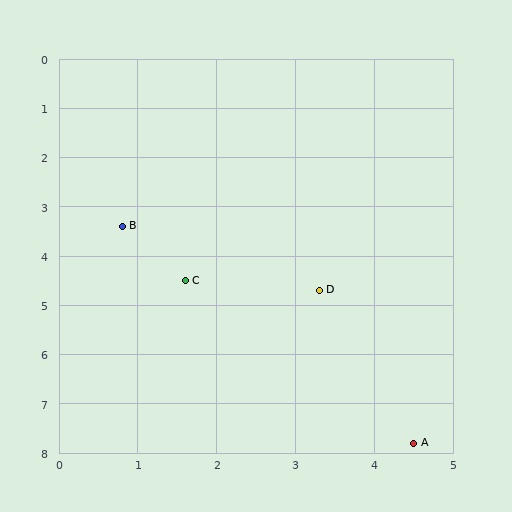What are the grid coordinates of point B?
Point B is at approximately (0.8, 3.4).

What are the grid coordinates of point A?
Point A is at approximately (4.5, 7.8).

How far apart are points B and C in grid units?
Points B and C are about 1.4 grid units apart.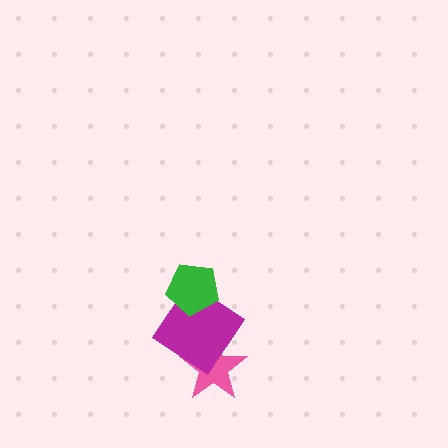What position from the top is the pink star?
The pink star is 3rd from the top.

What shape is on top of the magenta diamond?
The green pentagon is on top of the magenta diamond.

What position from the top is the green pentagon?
The green pentagon is 1st from the top.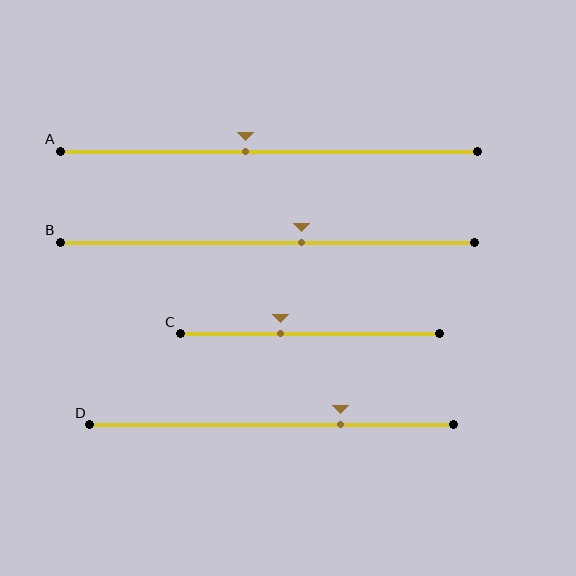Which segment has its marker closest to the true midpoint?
Segment A has its marker closest to the true midpoint.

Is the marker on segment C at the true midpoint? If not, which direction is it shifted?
No, the marker on segment C is shifted to the left by about 11% of the segment length.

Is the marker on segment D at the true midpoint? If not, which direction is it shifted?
No, the marker on segment D is shifted to the right by about 19% of the segment length.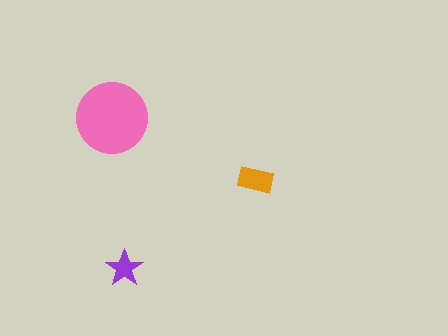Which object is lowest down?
The purple star is bottommost.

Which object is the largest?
The pink circle.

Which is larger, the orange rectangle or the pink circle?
The pink circle.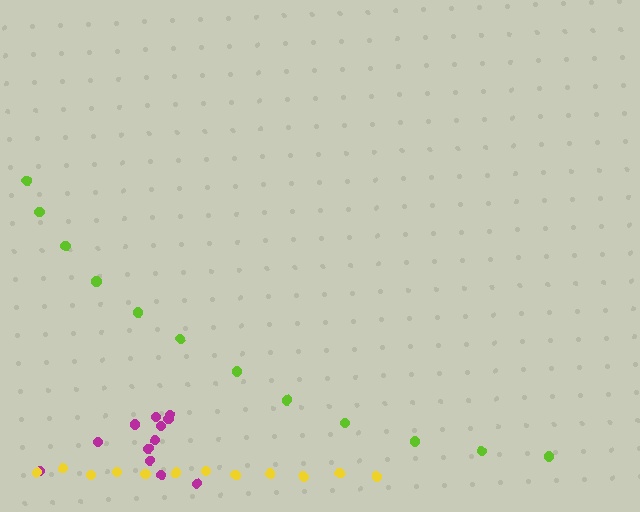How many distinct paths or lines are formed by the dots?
There are 3 distinct paths.